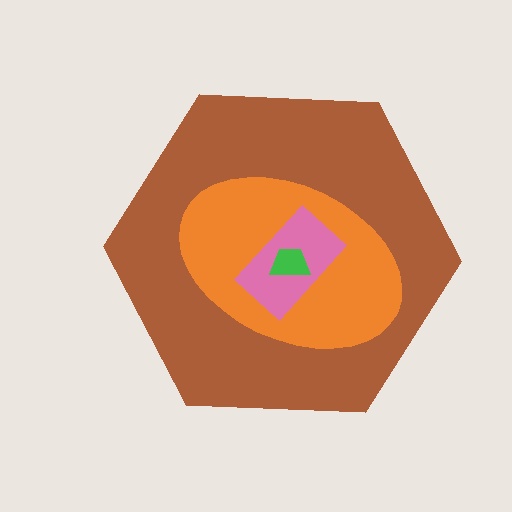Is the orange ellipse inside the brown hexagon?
Yes.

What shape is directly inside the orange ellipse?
The pink rectangle.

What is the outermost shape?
The brown hexagon.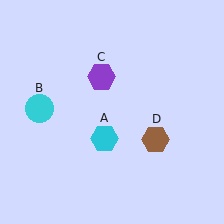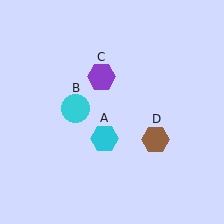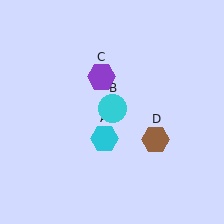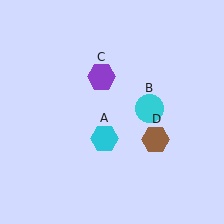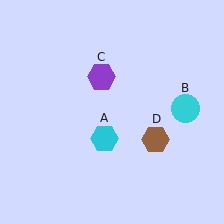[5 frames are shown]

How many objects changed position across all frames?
1 object changed position: cyan circle (object B).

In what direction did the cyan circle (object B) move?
The cyan circle (object B) moved right.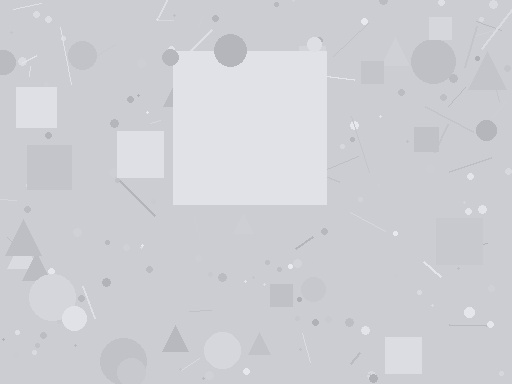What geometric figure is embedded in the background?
A square is embedded in the background.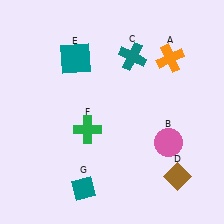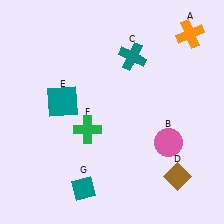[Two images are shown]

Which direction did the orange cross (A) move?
The orange cross (A) moved up.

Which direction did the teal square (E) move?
The teal square (E) moved down.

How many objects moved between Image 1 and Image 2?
2 objects moved between the two images.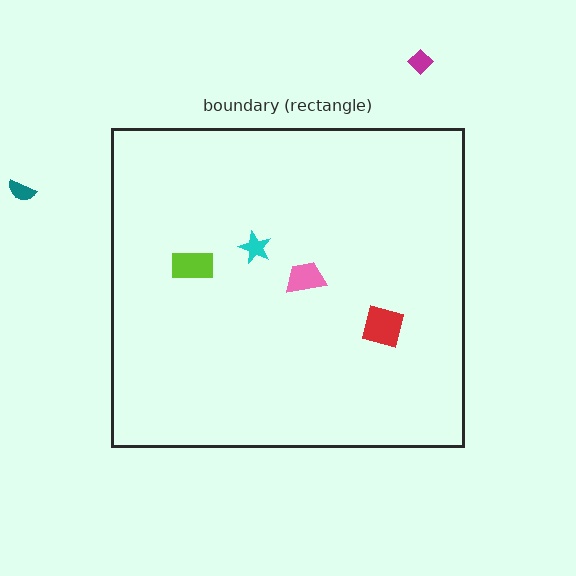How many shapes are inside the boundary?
4 inside, 2 outside.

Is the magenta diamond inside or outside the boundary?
Outside.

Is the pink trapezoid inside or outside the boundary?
Inside.